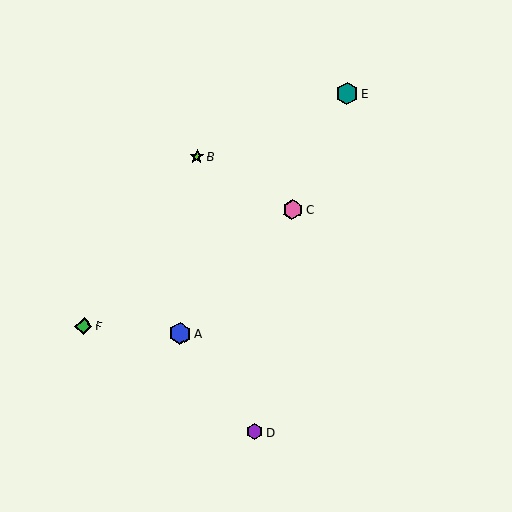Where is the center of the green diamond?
The center of the green diamond is at (84, 326).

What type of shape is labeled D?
Shape D is a purple hexagon.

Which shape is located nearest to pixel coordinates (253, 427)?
The purple hexagon (labeled D) at (255, 432) is nearest to that location.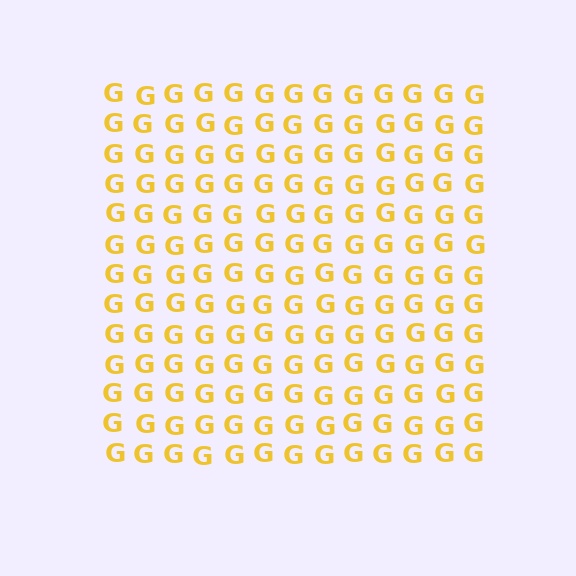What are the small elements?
The small elements are letter G's.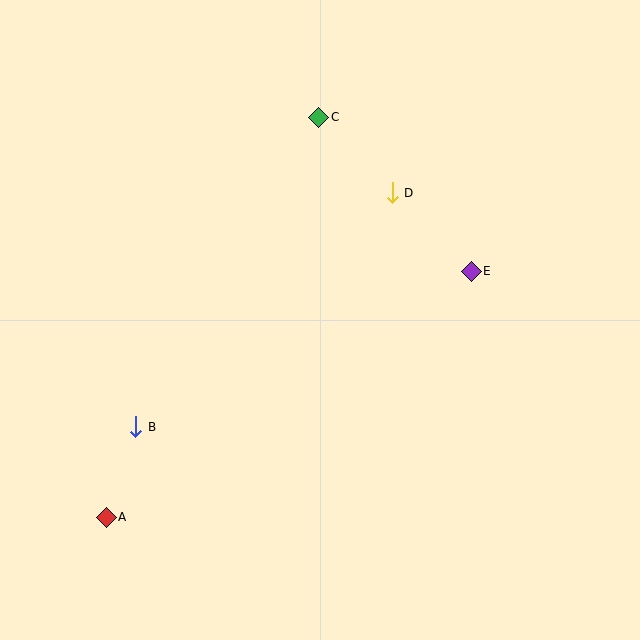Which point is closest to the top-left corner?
Point C is closest to the top-left corner.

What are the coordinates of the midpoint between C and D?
The midpoint between C and D is at (356, 155).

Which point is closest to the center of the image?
Point D at (392, 193) is closest to the center.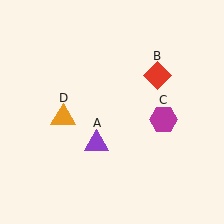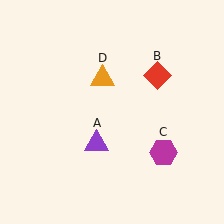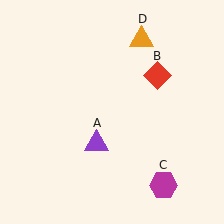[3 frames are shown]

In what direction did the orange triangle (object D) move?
The orange triangle (object D) moved up and to the right.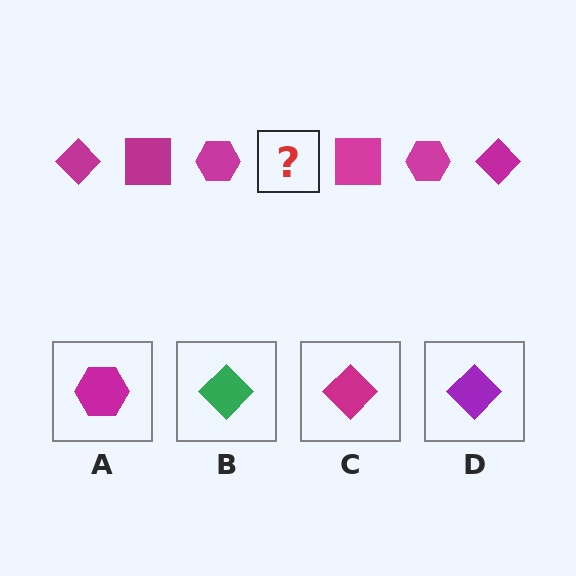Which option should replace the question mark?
Option C.